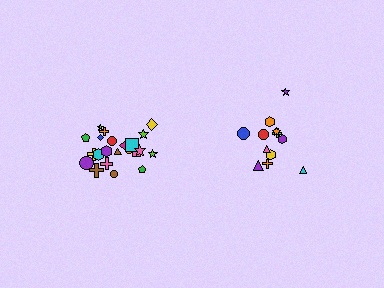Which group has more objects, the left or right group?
The left group.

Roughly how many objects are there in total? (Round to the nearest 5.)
Roughly 35 objects in total.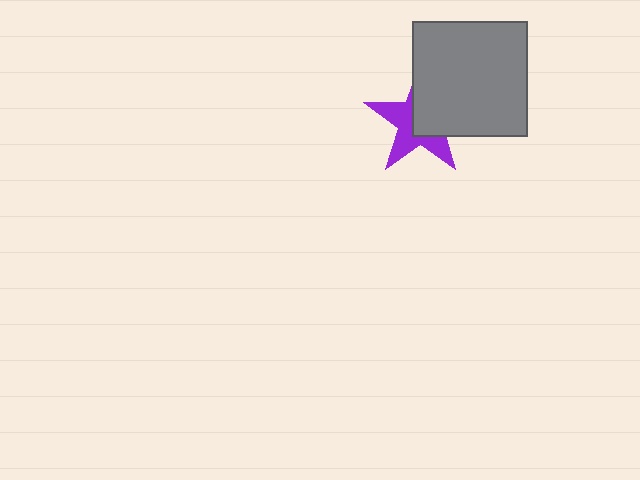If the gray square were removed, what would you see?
You would see the complete purple star.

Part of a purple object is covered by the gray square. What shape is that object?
It is a star.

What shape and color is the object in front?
The object in front is a gray square.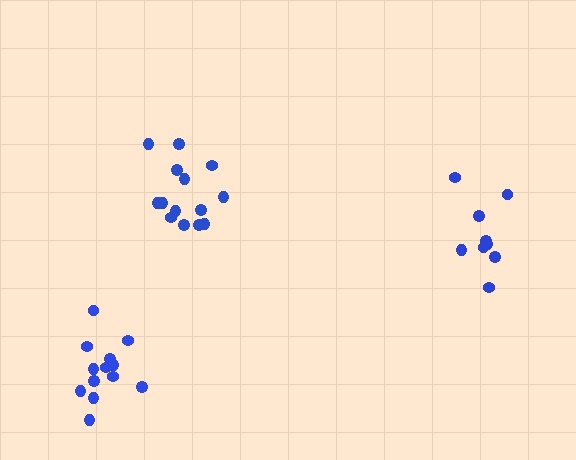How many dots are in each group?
Group 1: 9 dots, Group 2: 13 dots, Group 3: 14 dots (36 total).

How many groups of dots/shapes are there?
There are 3 groups.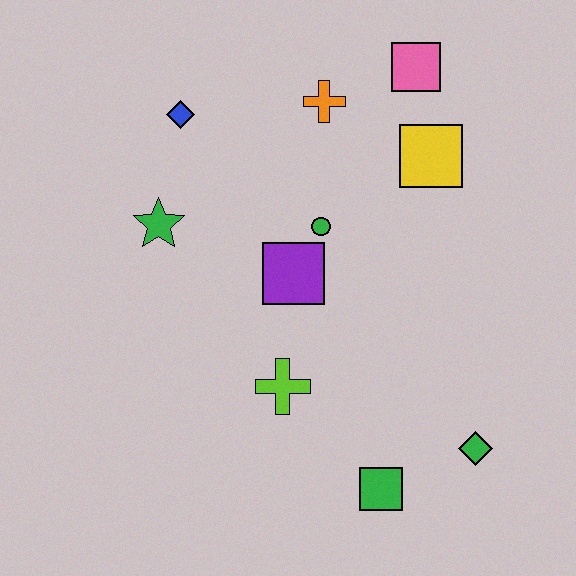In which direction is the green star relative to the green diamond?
The green star is to the left of the green diamond.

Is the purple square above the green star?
No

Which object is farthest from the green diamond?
The blue diamond is farthest from the green diamond.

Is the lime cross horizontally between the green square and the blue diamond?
Yes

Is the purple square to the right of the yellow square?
No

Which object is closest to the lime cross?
The purple square is closest to the lime cross.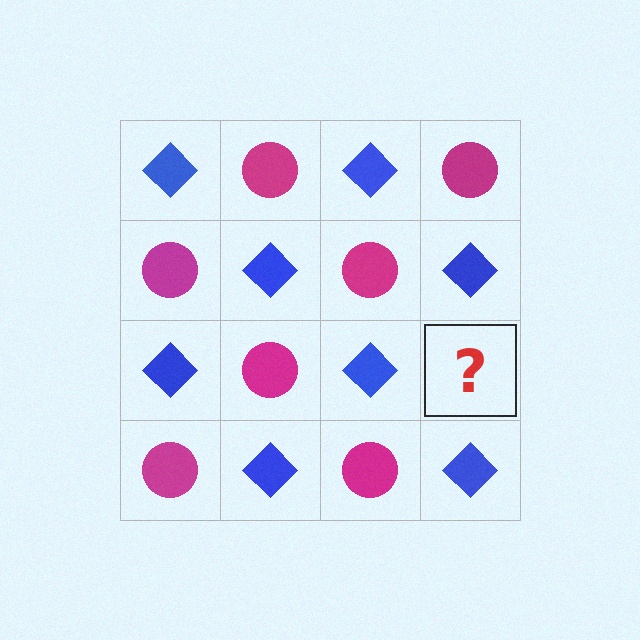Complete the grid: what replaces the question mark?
The question mark should be replaced with a magenta circle.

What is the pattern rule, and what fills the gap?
The rule is that it alternates blue diamond and magenta circle in a checkerboard pattern. The gap should be filled with a magenta circle.